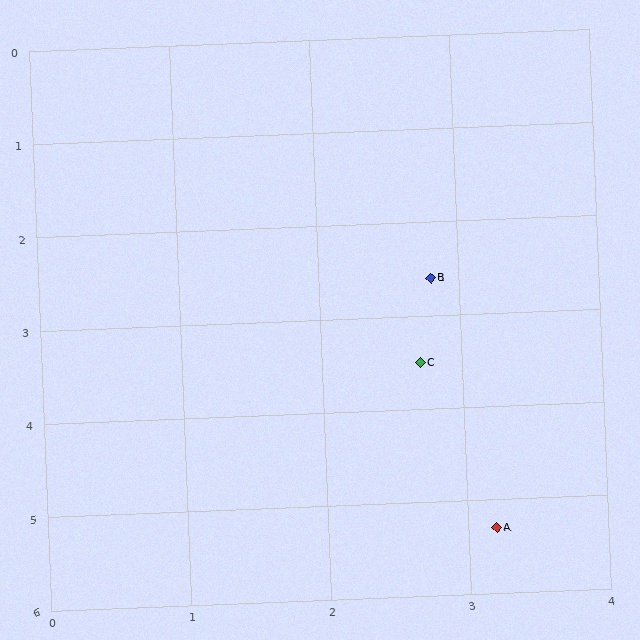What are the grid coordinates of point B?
Point B is at approximately (2.8, 2.6).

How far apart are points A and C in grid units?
Points A and C are about 1.9 grid units apart.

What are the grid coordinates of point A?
Point A is at approximately (3.2, 5.3).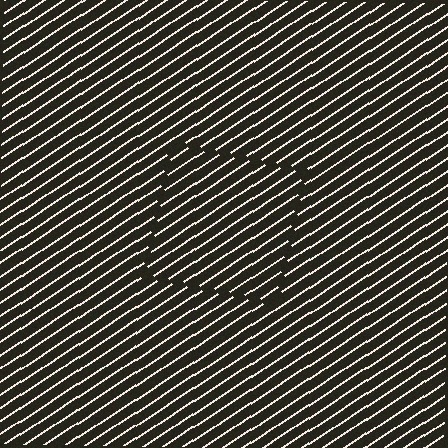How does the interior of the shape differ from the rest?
The interior of the shape contains the same grating, shifted by half a period — the contour is defined by the phase discontinuity where line-ends from the inner and outer gratings abut.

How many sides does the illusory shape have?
4 sides — the line-ends trace a square.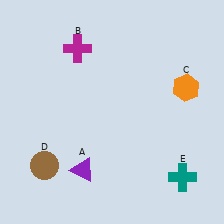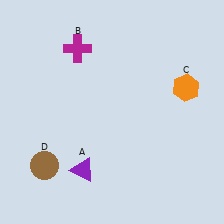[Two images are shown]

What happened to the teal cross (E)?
The teal cross (E) was removed in Image 2. It was in the bottom-right area of Image 1.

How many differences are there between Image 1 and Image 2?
There is 1 difference between the two images.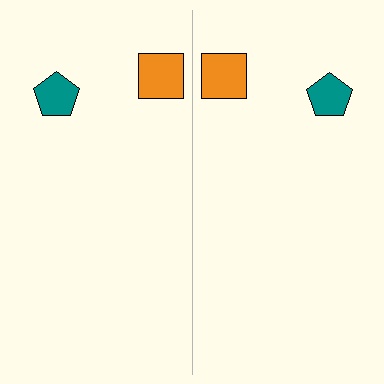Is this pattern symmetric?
Yes, this pattern has bilateral (reflection) symmetry.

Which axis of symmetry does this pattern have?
The pattern has a vertical axis of symmetry running through the center of the image.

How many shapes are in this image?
There are 4 shapes in this image.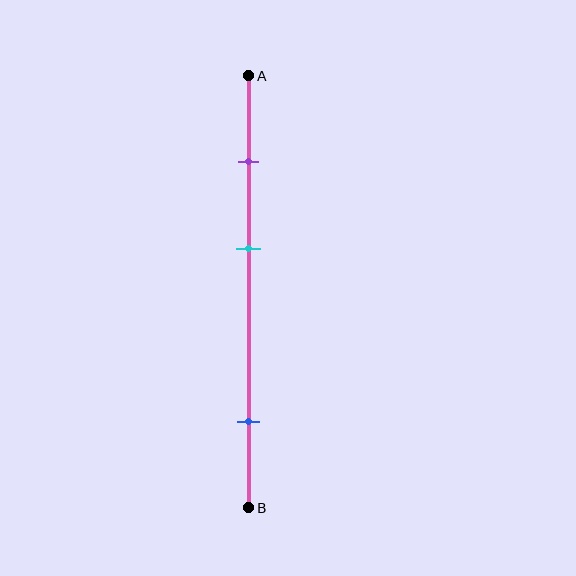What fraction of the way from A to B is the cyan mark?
The cyan mark is approximately 40% (0.4) of the way from A to B.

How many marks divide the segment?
There are 3 marks dividing the segment.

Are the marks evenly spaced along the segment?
No, the marks are not evenly spaced.